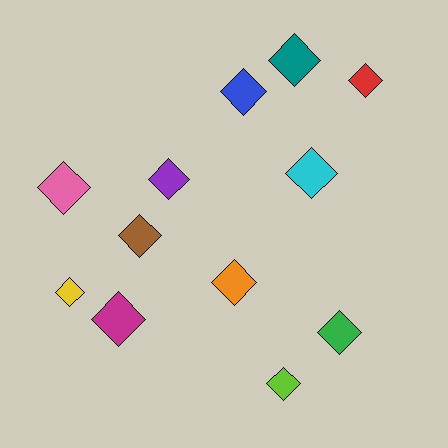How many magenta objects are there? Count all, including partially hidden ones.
There is 1 magenta object.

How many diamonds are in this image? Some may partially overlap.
There are 12 diamonds.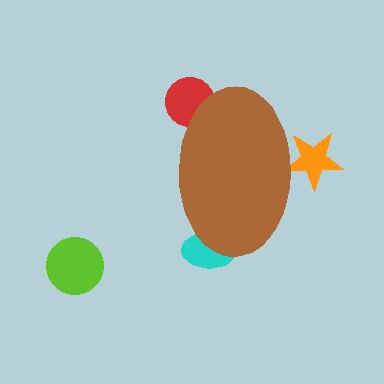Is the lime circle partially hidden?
No, the lime circle is fully visible.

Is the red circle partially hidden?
Yes, the red circle is partially hidden behind the brown ellipse.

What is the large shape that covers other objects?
A brown ellipse.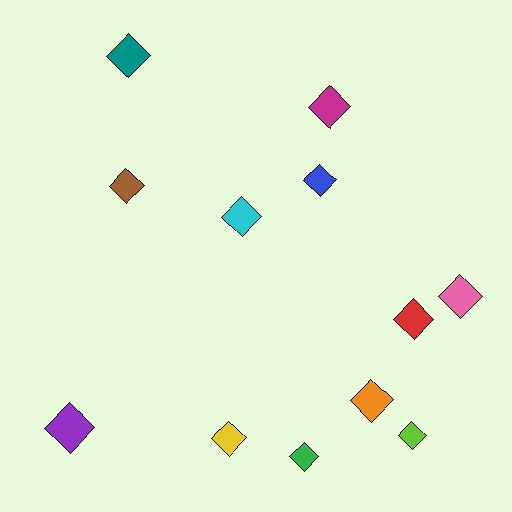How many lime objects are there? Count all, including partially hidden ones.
There is 1 lime object.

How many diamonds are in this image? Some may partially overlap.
There are 12 diamonds.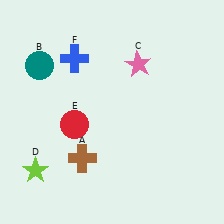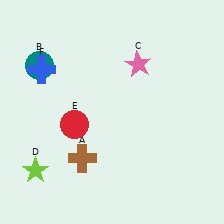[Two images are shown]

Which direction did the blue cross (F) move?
The blue cross (F) moved left.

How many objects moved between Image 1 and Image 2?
1 object moved between the two images.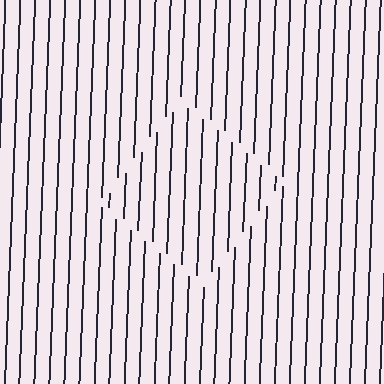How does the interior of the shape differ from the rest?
The interior of the shape contains the same grating, shifted by half a period — the contour is defined by the phase discontinuity where line-ends from the inner and outer gratings abut.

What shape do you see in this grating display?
An illusory square. The interior of the shape contains the same grating, shifted by half a period — the contour is defined by the phase discontinuity where line-ends from the inner and outer gratings abut.